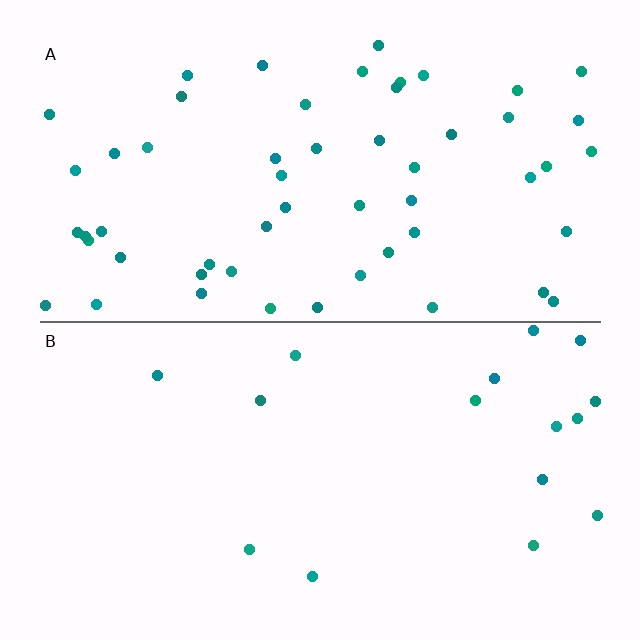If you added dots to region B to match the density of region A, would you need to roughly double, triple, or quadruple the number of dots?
Approximately triple.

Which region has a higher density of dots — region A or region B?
A (the top).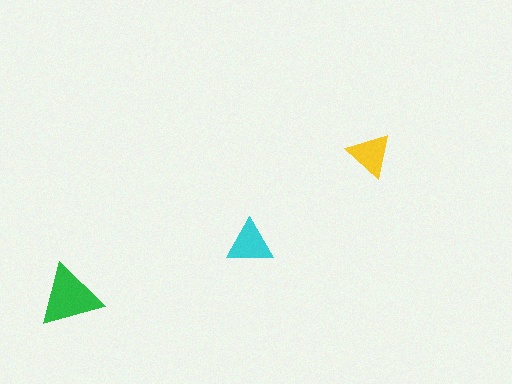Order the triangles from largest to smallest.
the green one, the cyan one, the yellow one.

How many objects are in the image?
There are 3 objects in the image.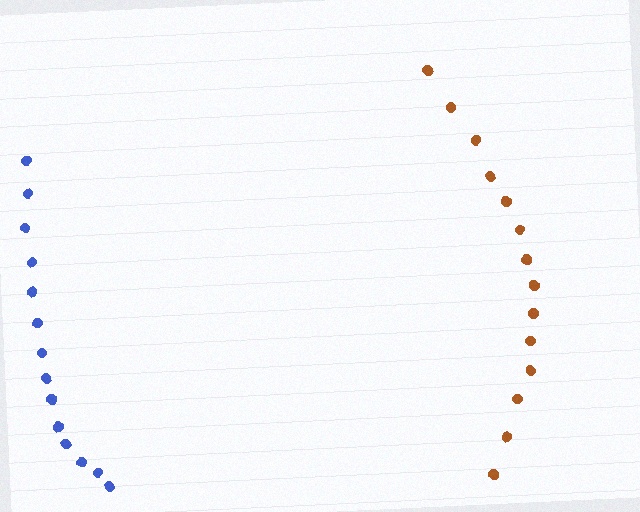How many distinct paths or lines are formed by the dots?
There are 2 distinct paths.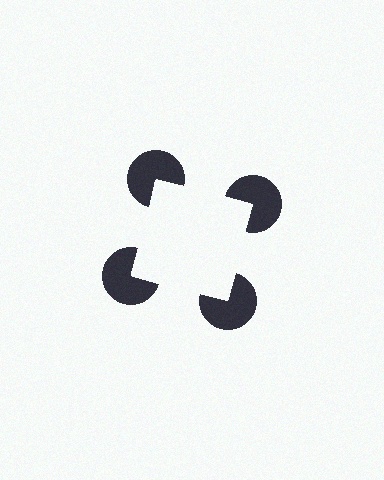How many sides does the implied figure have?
4 sides.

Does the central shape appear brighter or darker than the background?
It typically appears slightly brighter than the background, even though no actual brightness change is drawn.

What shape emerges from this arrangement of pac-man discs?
An illusory square — its edges are inferred from the aligned wedge cuts in the pac-man discs, not physically drawn.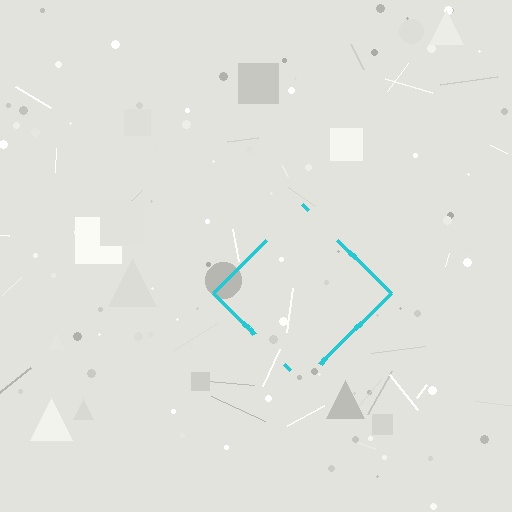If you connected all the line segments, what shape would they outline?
They would outline a diamond.